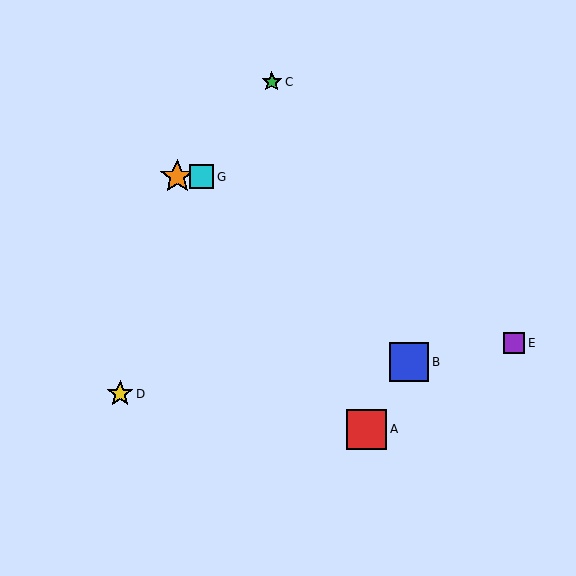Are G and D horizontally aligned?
No, G is at y≈177 and D is at y≈394.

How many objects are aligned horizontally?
2 objects (F, G) are aligned horizontally.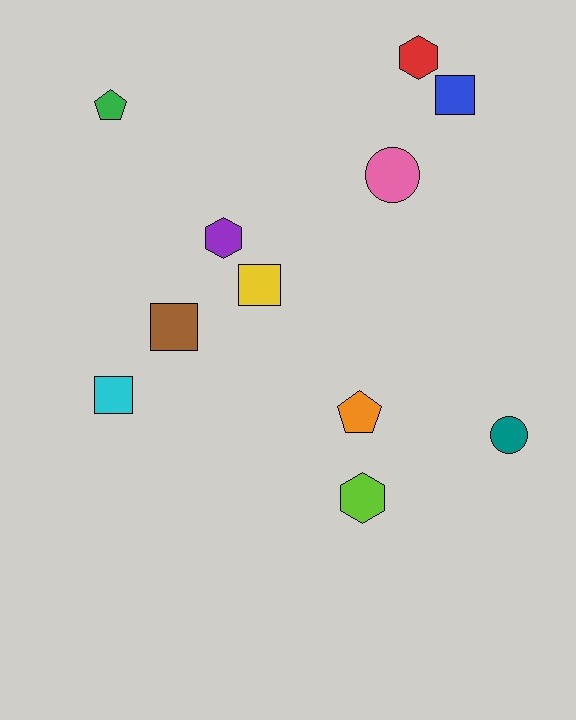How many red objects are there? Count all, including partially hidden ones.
There is 1 red object.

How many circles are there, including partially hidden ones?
There are 2 circles.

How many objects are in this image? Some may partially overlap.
There are 11 objects.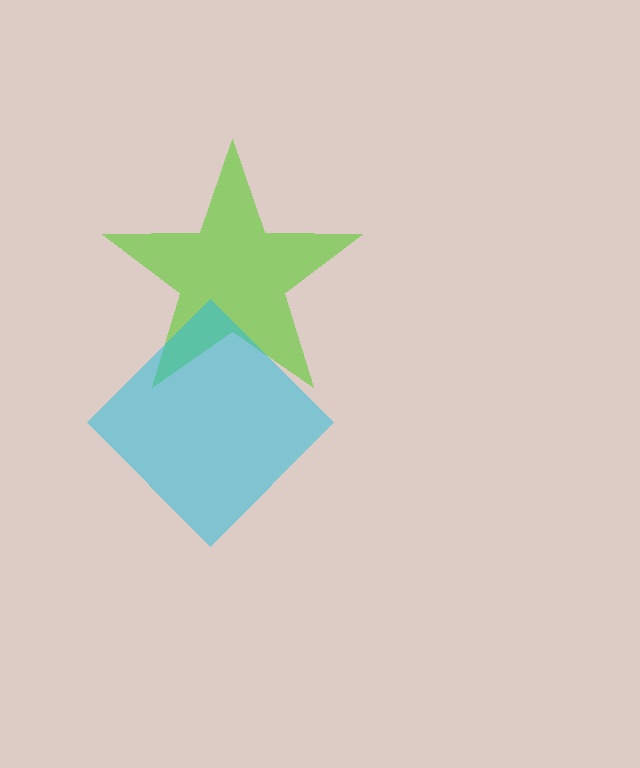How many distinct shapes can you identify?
There are 2 distinct shapes: a lime star, a cyan diamond.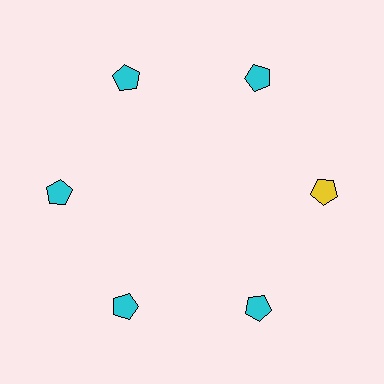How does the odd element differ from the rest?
It has a different color: yellow instead of cyan.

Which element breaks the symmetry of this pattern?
The yellow pentagon at roughly the 3 o'clock position breaks the symmetry. All other shapes are cyan pentagons.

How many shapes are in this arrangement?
There are 6 shapes arranged in a ring pattern.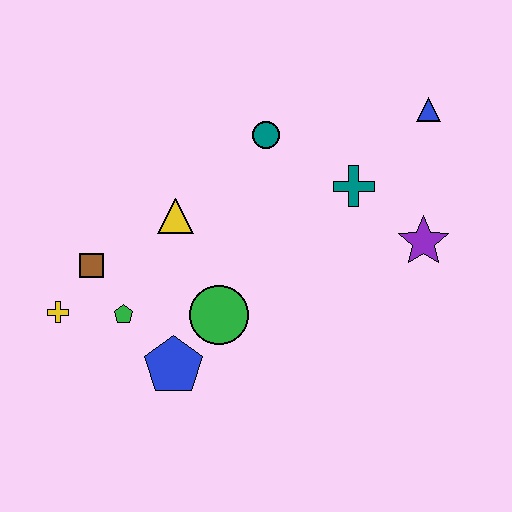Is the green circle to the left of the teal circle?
Yes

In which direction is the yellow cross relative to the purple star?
The yellow cross is to the left of the purple star.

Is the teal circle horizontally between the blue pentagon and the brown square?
No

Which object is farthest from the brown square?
The blue triangle is farthest from the brown square.